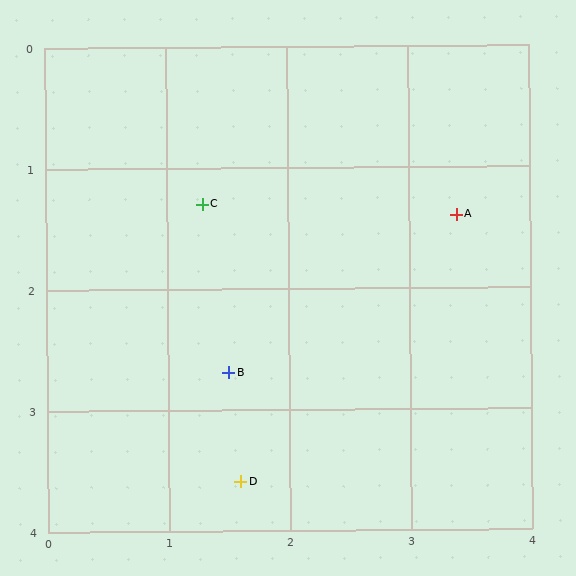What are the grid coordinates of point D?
Point D is at approximately (1.6, 3.6).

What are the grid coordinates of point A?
Point A is at approximately (3.4, 1.4).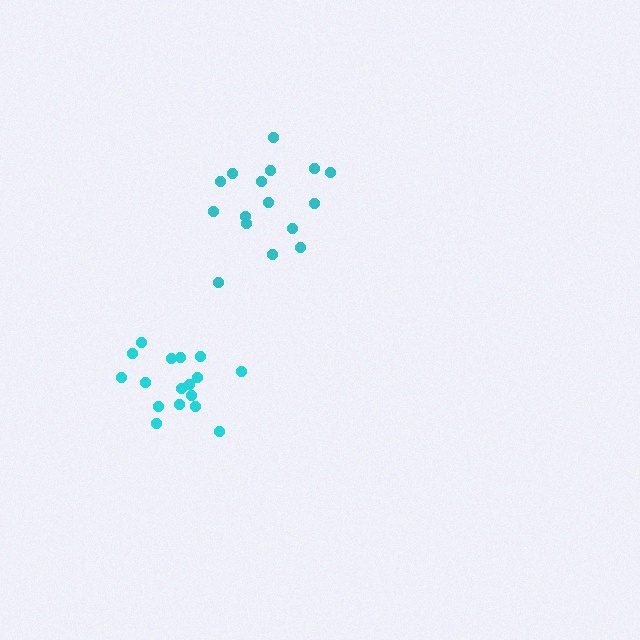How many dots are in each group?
Group 1: 17 dots, Group 2: 16 dots (33 total).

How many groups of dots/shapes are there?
There are 2 groups.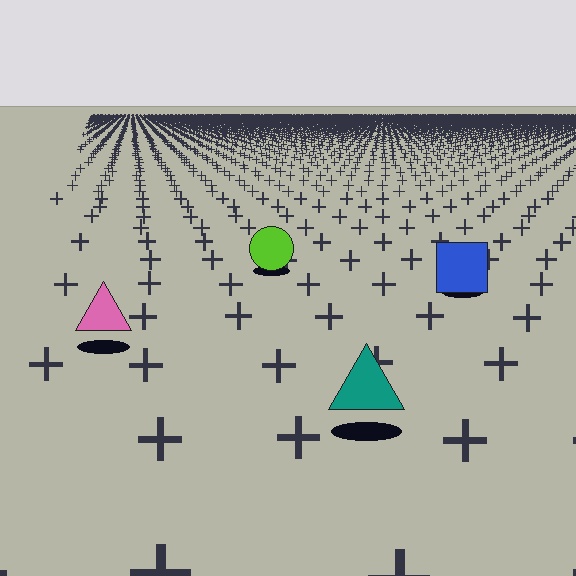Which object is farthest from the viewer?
The lime circle is farthest from the viewer. It appears smaller and the ground texture around it is denser.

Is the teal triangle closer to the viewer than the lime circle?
Yes. The teal triangle is closer — you can tell from the texture gradient: the ground texture is coarser near it.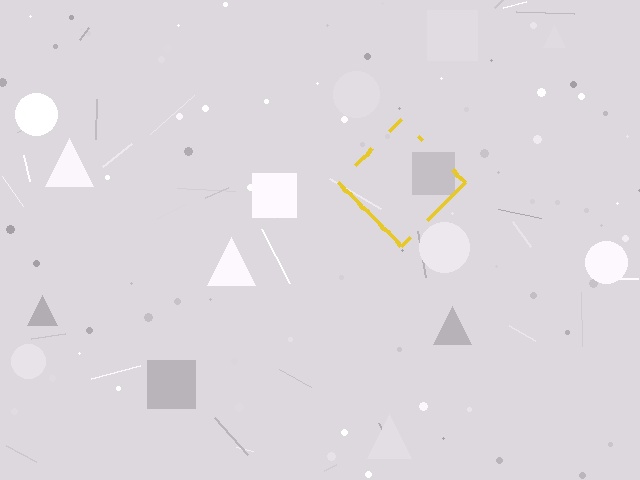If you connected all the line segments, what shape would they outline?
They would outline a diamond.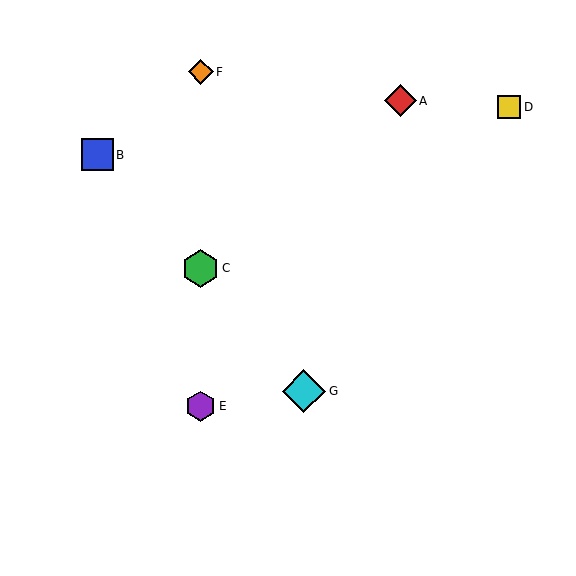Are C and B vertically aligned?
No, C is at x≈201 and B is at x≈97.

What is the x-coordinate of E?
Object E is at x≈201.